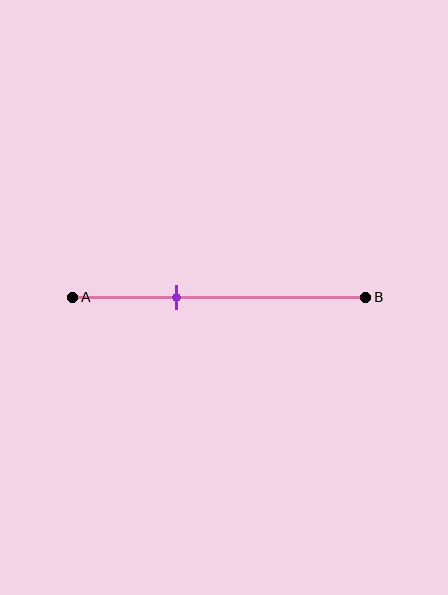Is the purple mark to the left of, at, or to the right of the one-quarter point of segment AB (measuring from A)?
The purple mark is to the right of the one-quarter point of segment AB.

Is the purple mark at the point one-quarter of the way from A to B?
No, the mark is at about 35% from A, not at the 25% one-quarter point.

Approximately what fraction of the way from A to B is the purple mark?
The purple mark is approximately 35% of the way from A to B.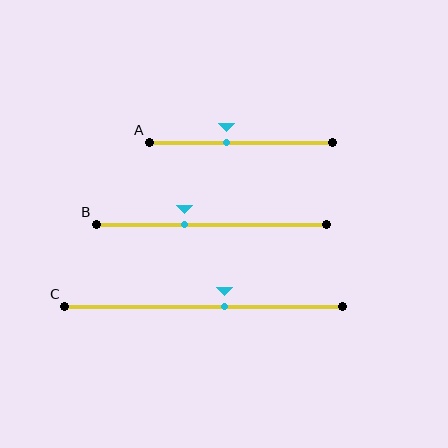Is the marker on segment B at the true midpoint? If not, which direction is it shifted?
No, the marker on segment B is shifted to the left by about 12% of the segment length.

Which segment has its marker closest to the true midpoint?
Segment C has its marker closest to the true midpoint.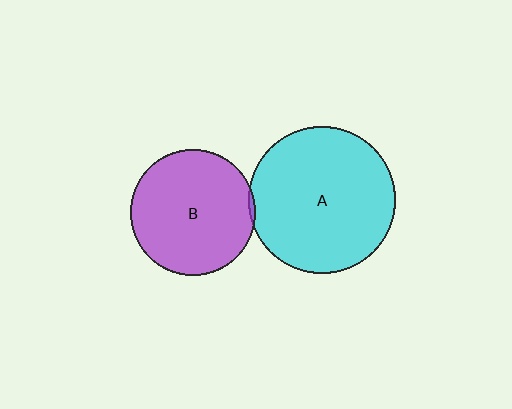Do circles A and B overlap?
Yes.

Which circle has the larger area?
Circle A (cyan).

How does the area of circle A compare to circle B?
Approximately 1.4 times.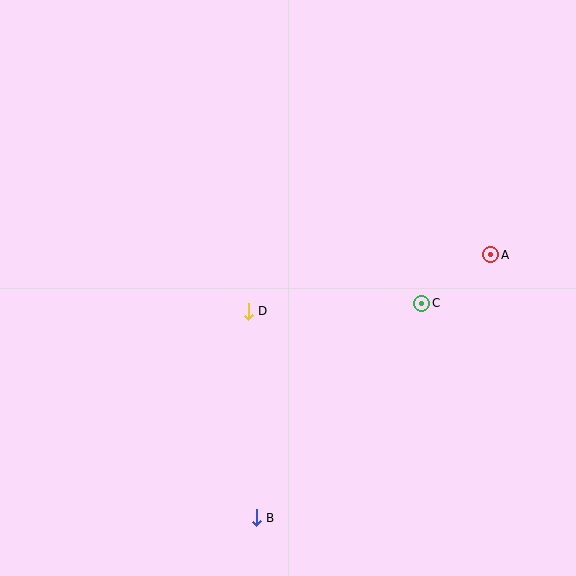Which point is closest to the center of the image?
Point D at (248, 311) is closest to the center.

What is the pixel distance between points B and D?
The distance between B and D is 207 pixels.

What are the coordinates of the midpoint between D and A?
The midpoint between D and A is at (369, 283).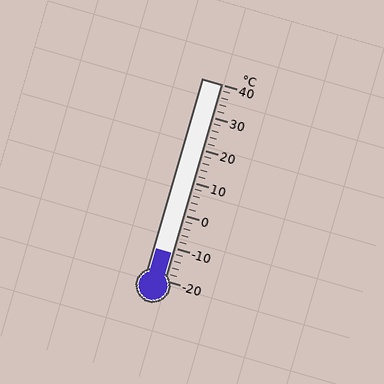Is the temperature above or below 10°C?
The temperature is below 10°C.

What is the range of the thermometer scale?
The thermometer scale ranges from -20°C to 40°C.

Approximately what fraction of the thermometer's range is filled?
The thermometer is filled to approximately 15% of its range.